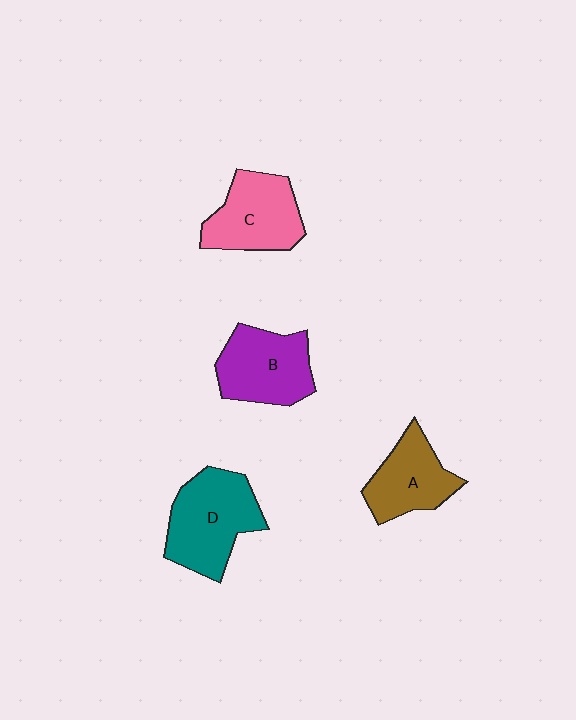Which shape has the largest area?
Shape D (teal).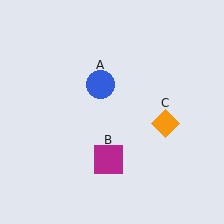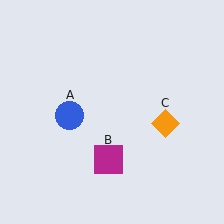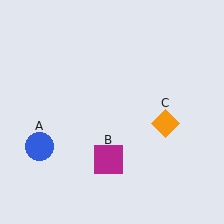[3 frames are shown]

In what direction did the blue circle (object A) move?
The blue circle (object A) moved down and to the left.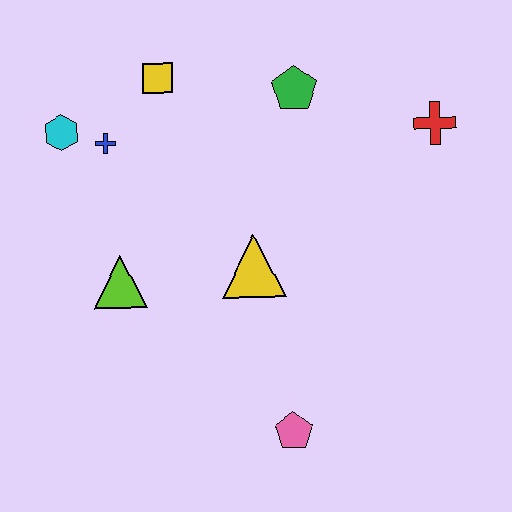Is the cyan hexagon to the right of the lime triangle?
No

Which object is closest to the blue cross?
The cyan hexagon is closest to the blue cross.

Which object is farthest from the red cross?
The cyan hexagon is farthest from the red cross.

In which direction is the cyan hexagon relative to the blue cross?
The cyan hexagon is to the left of the blue cross.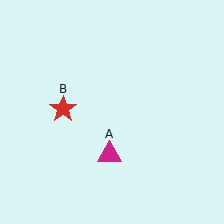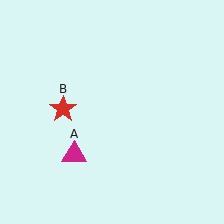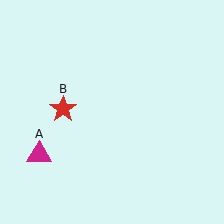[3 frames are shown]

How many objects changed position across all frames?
1 object changed position: magenta triangle (object A).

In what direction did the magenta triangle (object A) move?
The magenta triangle (object A) moved left.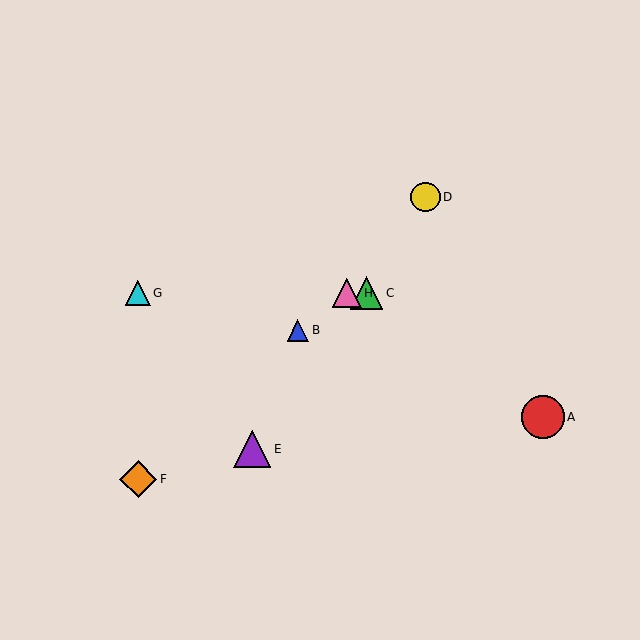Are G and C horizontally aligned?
Yes, both are at y≈293.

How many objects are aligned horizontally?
3 objects (C, G, H) are aligned horizontally.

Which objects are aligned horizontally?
Objects C, G, H are aligned horizontally.